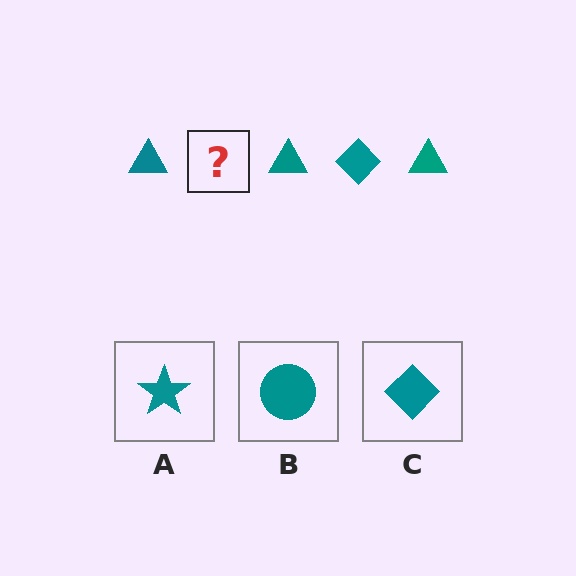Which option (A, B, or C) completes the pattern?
C.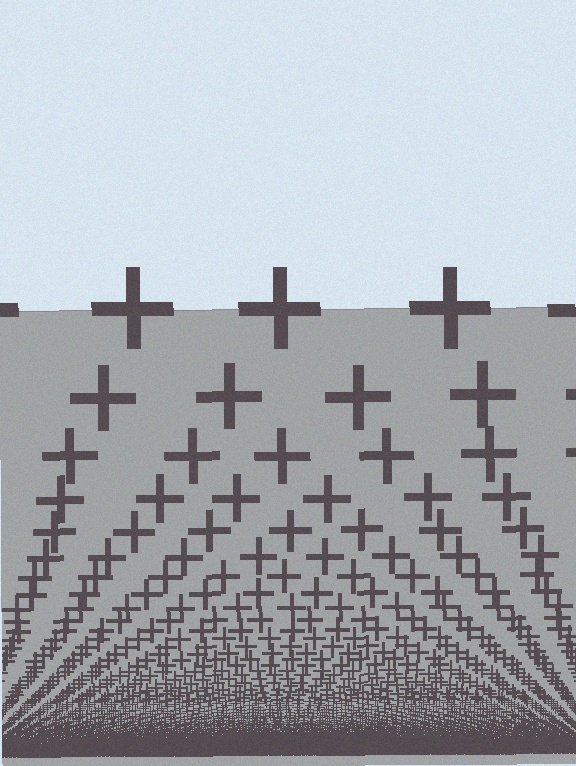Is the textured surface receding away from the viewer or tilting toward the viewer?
The surface appears to tilt toward the viewer. Texture elements get larger and sparser toward the top.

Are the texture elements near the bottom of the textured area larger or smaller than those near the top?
Smaller. The gradient is inverted — elements near the bottom are smaller and denser.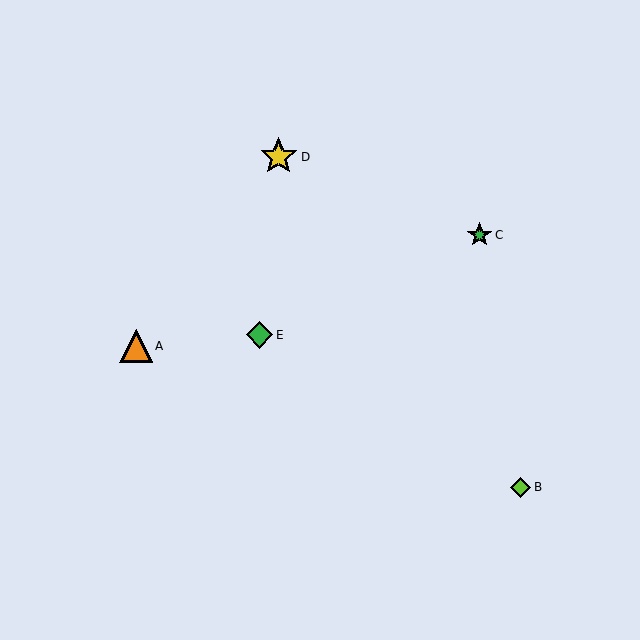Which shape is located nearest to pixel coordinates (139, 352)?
The orange triangle (labeled A) at (136, 346) is nearest to that location.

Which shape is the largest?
The yellow star (labeled D) is the largest.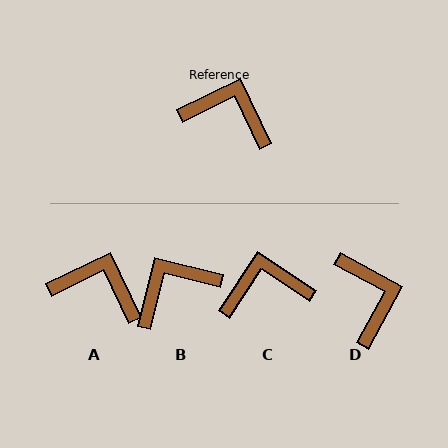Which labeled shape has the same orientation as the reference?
A.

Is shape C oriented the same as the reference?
No, it is off by about 31 degrees.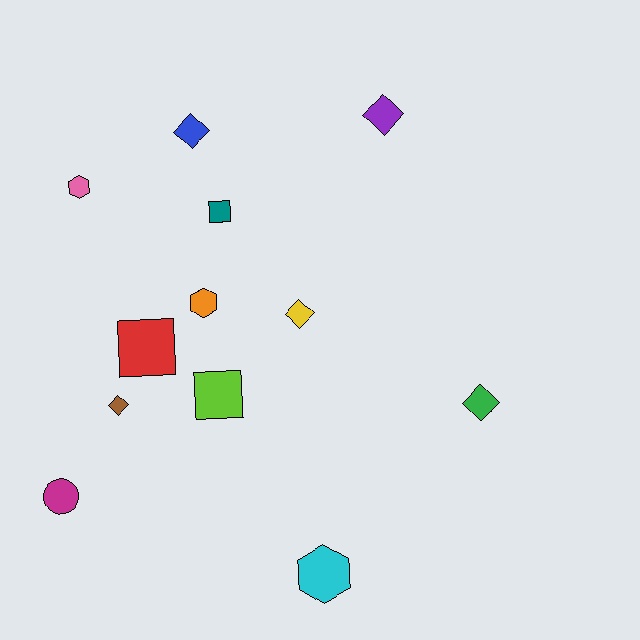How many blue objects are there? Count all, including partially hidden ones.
There is 1 blue object.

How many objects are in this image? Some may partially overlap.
There are 12 objects.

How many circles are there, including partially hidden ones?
There is 1 circle.